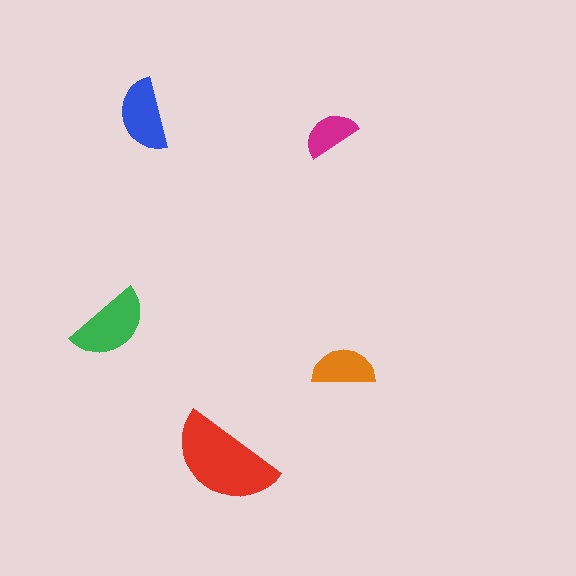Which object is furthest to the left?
The green semicircle is leftmost.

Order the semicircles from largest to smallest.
the red one, the green one, the blue one, the orange one, the magenta one.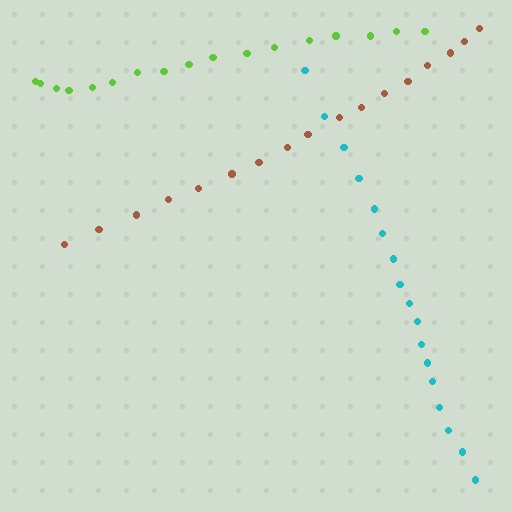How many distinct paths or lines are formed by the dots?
There are 3 distinct paths.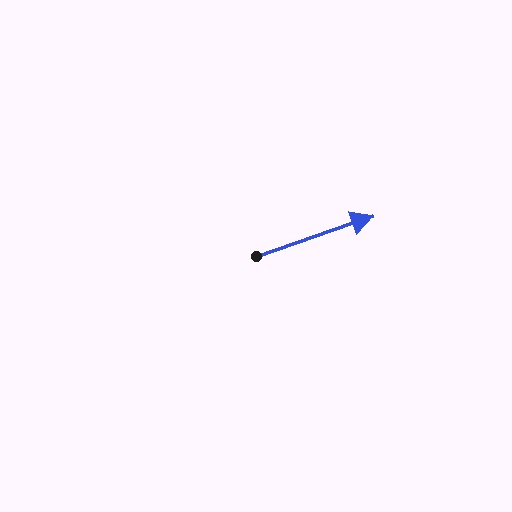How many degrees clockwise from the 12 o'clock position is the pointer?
Approximately 71 degrees.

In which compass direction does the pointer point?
East.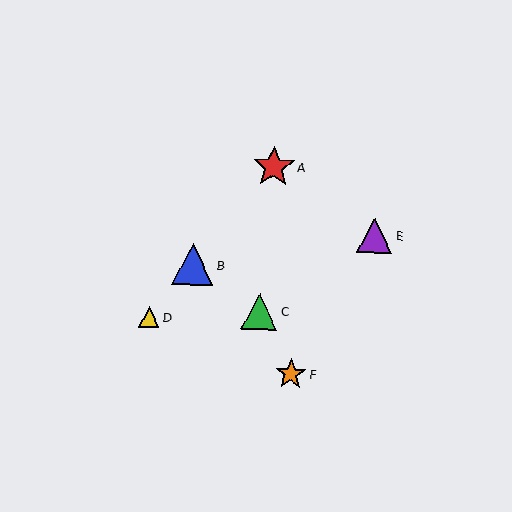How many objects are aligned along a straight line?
3 objects (A, B, D) are aligned along a straight line.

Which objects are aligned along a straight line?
Objects A, B, D are aligned along a straight line.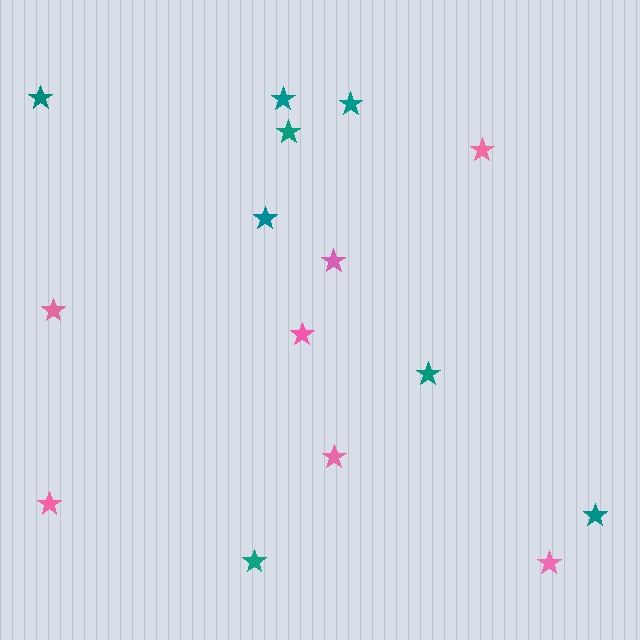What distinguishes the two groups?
There are 2 groups: one group of pink stars (7) and one group of teal stars (8).